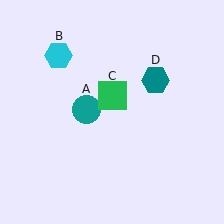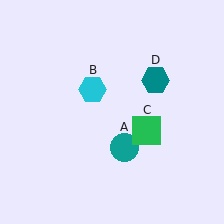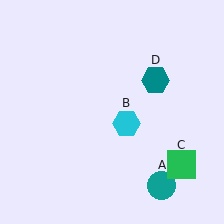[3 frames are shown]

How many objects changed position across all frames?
3 objects changed position: teal circle (object A), cyan hexagon (object B), green square (object C).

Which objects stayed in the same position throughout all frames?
Teal hexagon (object D) remained stationary.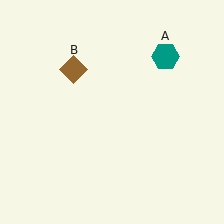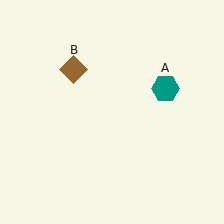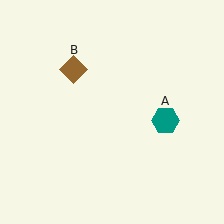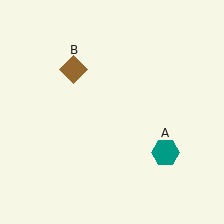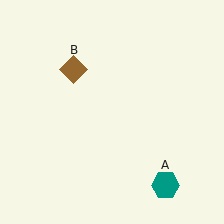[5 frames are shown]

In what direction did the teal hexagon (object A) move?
The teal hexagon (object A) moved down.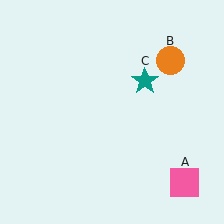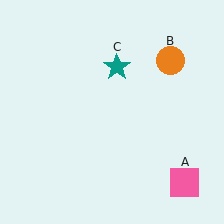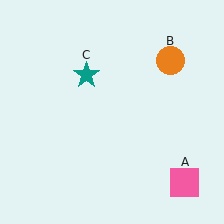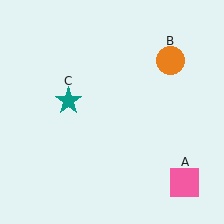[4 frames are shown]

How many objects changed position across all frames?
1 object changed position: teal star (object C).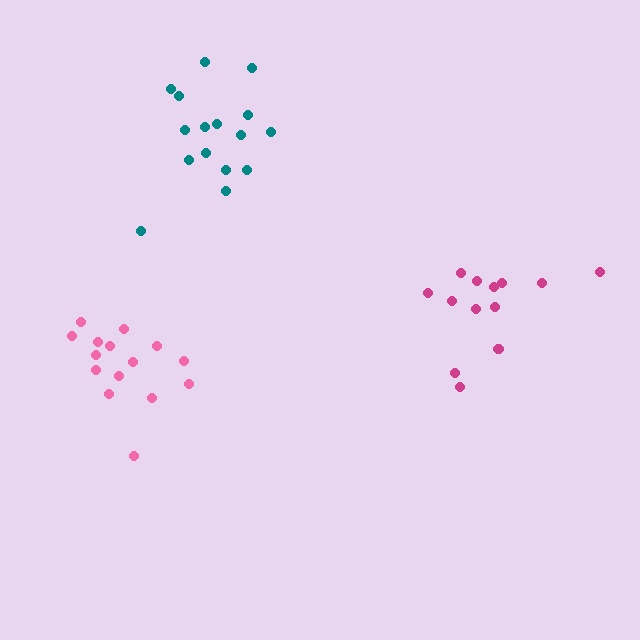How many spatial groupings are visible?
There are 3 spatial groupings.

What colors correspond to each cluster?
The clusters are colored: pink, teal, magenta.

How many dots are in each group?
Group 1: 15 dots, Group 2: 16 dots, Group 3: 13 dots (44 total).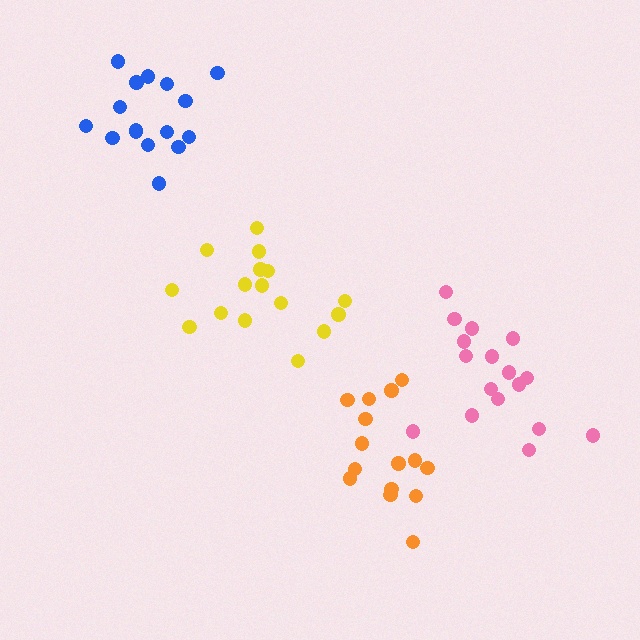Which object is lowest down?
The orange cluster is bottommost.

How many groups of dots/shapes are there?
There are 4 groups.